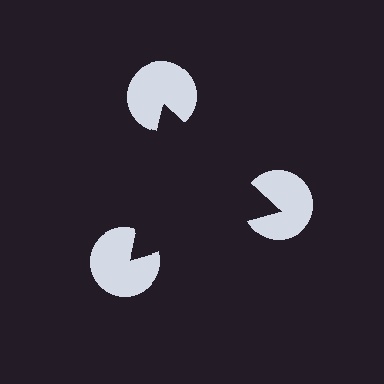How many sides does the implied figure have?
3 sides.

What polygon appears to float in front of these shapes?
An illusory triangle — its edges are inferred from the aligned wedge cuts in the pac-man discs, not physically drawn.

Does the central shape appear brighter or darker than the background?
It typically appears slightly darker than the background, even though no actual brightness change is drawn.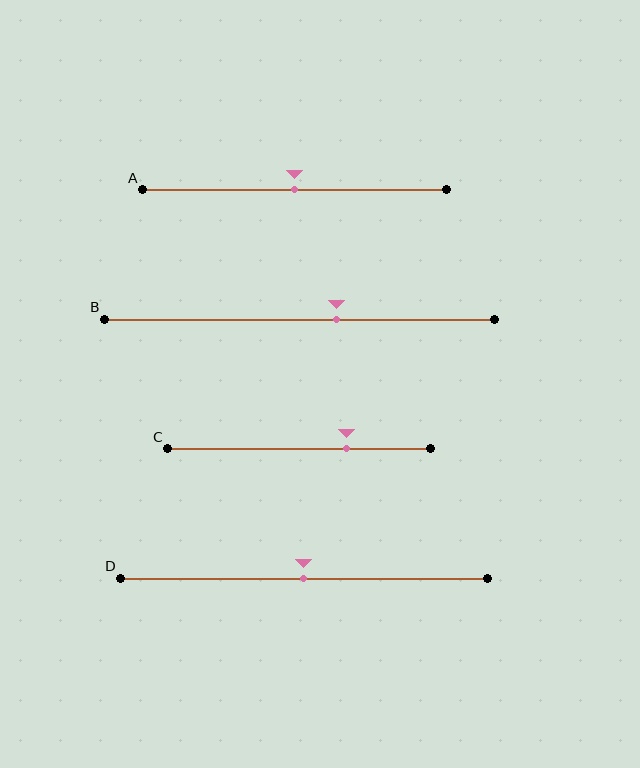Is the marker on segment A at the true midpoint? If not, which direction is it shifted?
Yes, the marker on segment A is at the true midpoint.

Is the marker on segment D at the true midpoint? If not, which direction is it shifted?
Yes, the marker on segment D is at the true midpoint.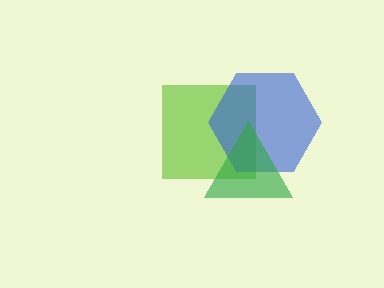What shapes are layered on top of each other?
The layered shapes are: a lime square, a blue hexagon, a green triangle.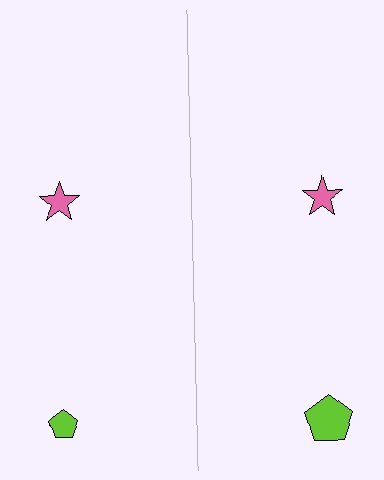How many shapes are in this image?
There are 4 shapes in this image.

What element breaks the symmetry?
The lime pentagon on the right side has a different size than its mirror counterpart.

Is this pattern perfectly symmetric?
No, the pattern is not perfectly symmetric. The lime pentagon on the right side has a different size than its mirror counterpart.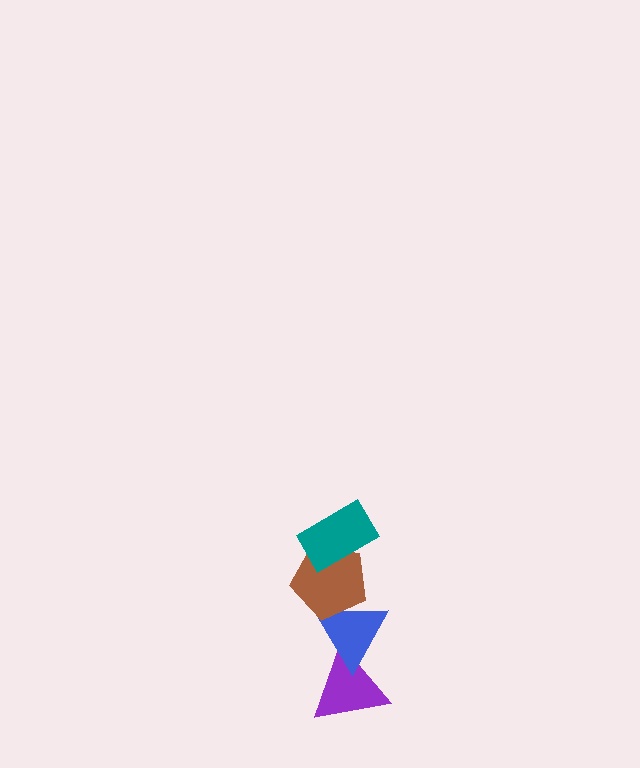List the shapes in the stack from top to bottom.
From top to bottom: the teal rectangle, the brown pentagon, the blue triangle, the purple triangle.